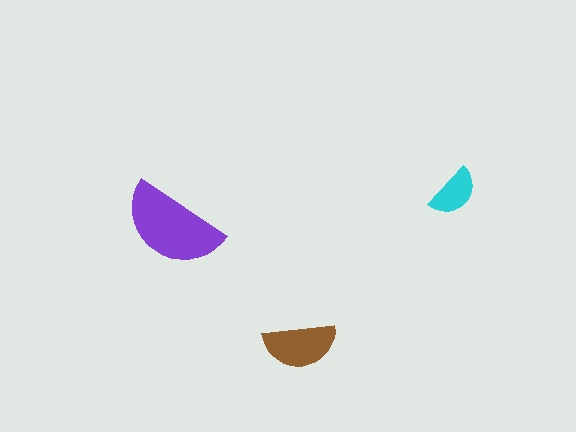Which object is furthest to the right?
The cyan semicircle is rightmost.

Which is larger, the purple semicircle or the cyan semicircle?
The purple one.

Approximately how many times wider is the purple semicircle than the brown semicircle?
About 1.5 times wider.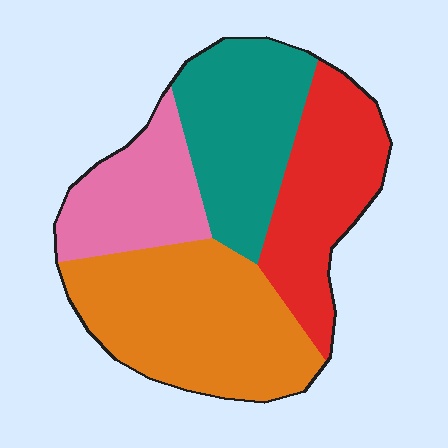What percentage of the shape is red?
Red takes up about one quarter (1/4) of the shape.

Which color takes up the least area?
Pink, at roughly 20%.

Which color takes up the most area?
Orange, at roughly 35%.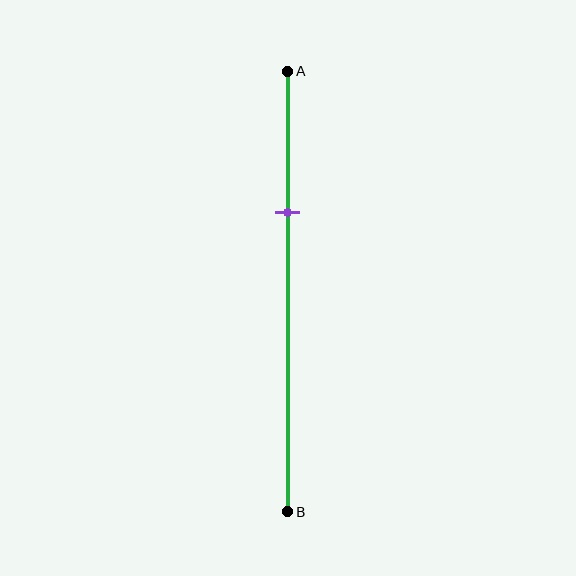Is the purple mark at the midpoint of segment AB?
No, the mark is at about 30% from A, not at the 50% midpoint.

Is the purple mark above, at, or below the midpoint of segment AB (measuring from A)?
The purple mark is above the midpoint of segment AB.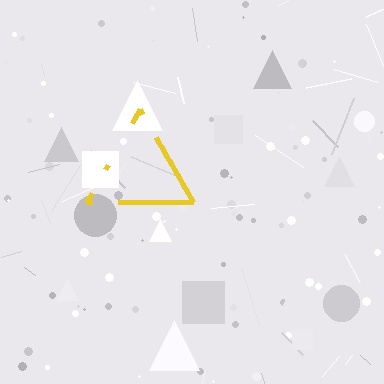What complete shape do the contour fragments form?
The contour fragments form a triangle.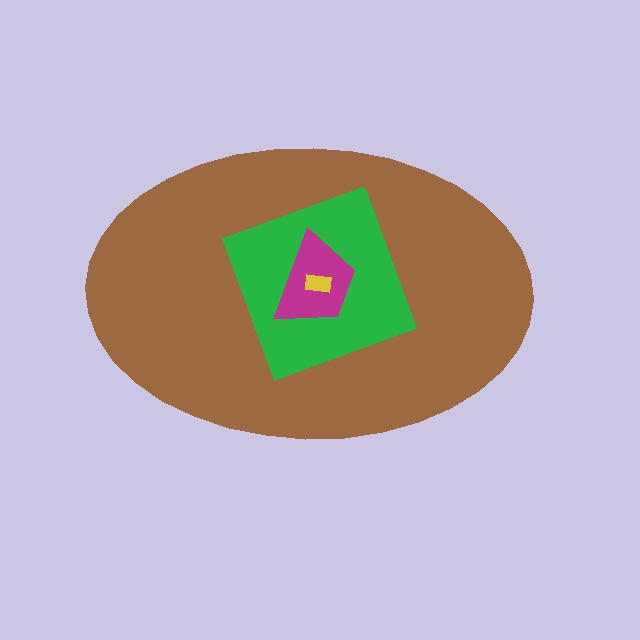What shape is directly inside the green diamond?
The magenta trapezoid.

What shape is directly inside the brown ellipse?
The green diamond.